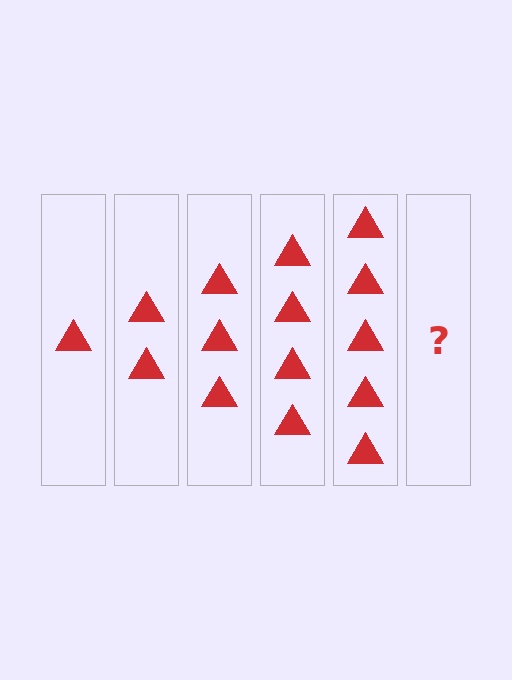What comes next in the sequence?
The next element should be 6 triangles.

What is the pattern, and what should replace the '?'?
The pattern is that each step adds one more triangle. The '?' should be 6 triangles.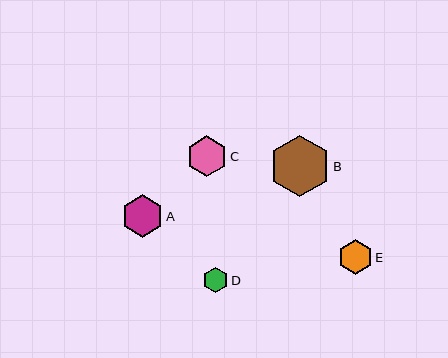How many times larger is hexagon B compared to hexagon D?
Hexagon B is approximately 2.4 times the size of hexagon D.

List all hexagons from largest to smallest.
From largest to smallest: B, A, C, E, D.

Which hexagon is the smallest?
Hexagon D is the smallest with a size of approximately 25 pixels.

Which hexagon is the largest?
Hexagon B is the largest with a size of approximately 61 pixels.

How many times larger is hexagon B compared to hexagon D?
Hexagon B is approximately 2.4 times the size of hexagon D.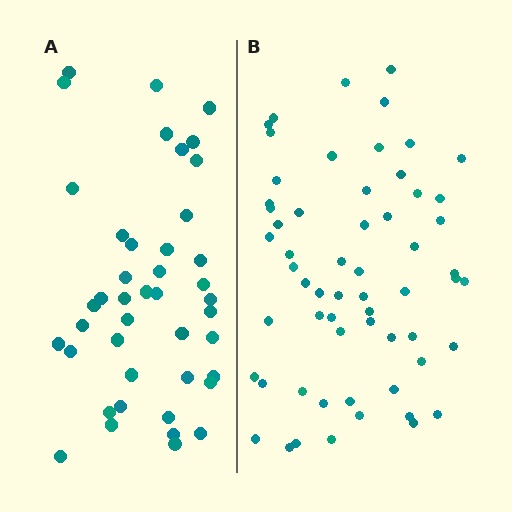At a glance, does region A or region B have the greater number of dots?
Region B (the right region) has more dots.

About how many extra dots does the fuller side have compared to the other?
Region B has approximately 15 more dots than region A.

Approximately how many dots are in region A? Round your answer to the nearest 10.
About 40 dots. (The exact count is 43, which rounds to 40.)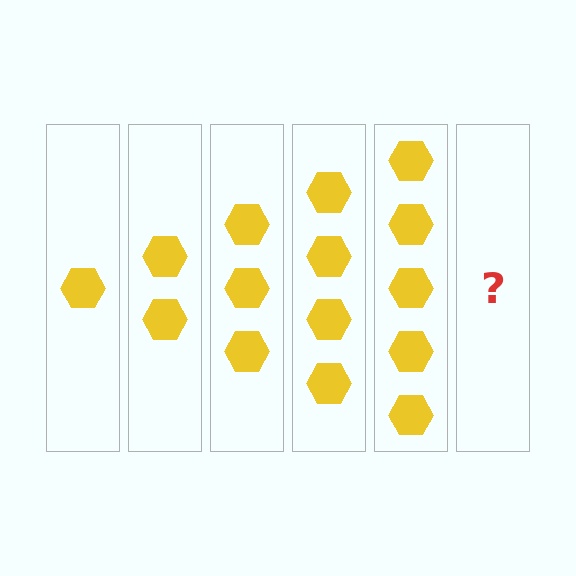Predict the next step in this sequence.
The next step is 6 hexagons.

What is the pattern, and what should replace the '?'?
The pattern is that each step adds one more hexagon. The '?' should be 6 hexagons.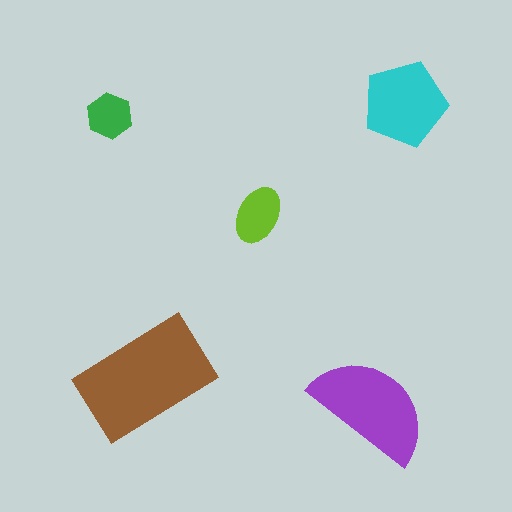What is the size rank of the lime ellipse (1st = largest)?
4th.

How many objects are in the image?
There are 5 objects in the image.